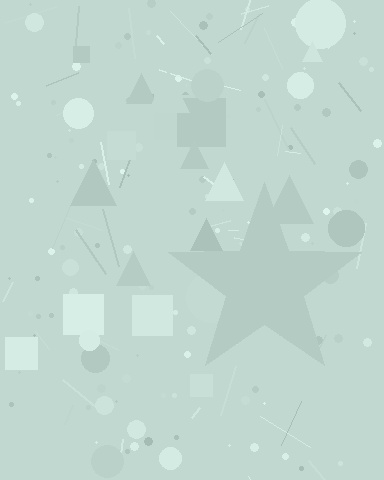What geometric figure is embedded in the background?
A star is embedded in the background.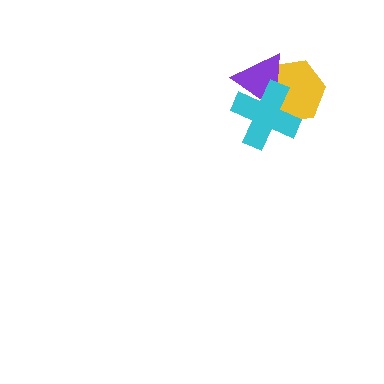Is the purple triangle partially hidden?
Yes, it is partially covered by another shape.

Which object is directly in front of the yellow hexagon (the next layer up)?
The purple triangle is directly in front of the yellow hexagon.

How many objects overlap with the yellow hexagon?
2 objects overlap with the yellow hexagon.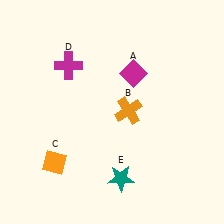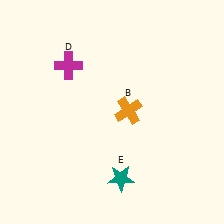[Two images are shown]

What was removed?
The magenta diamond (A), the orange diamond (C) were removed in Image 2.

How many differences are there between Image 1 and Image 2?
There are 2 differences between the two images.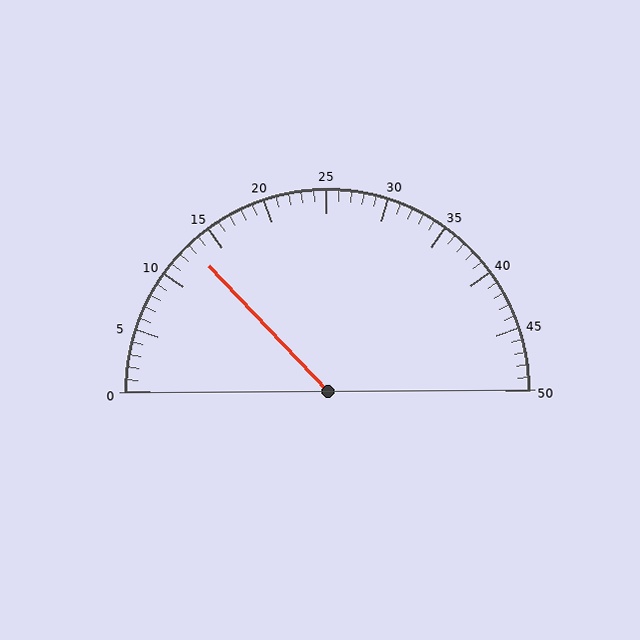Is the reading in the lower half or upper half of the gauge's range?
The reading is in the lower half of the range (0 to 50).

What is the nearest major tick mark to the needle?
The nearest major tick mark is 15.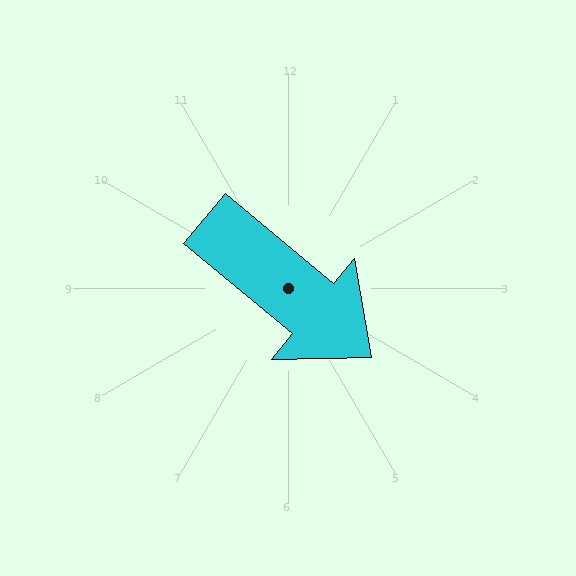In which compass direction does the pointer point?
Southeast.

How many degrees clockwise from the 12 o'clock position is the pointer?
Approximately 130 degrees.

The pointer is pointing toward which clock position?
Roughly 4 o'clock.